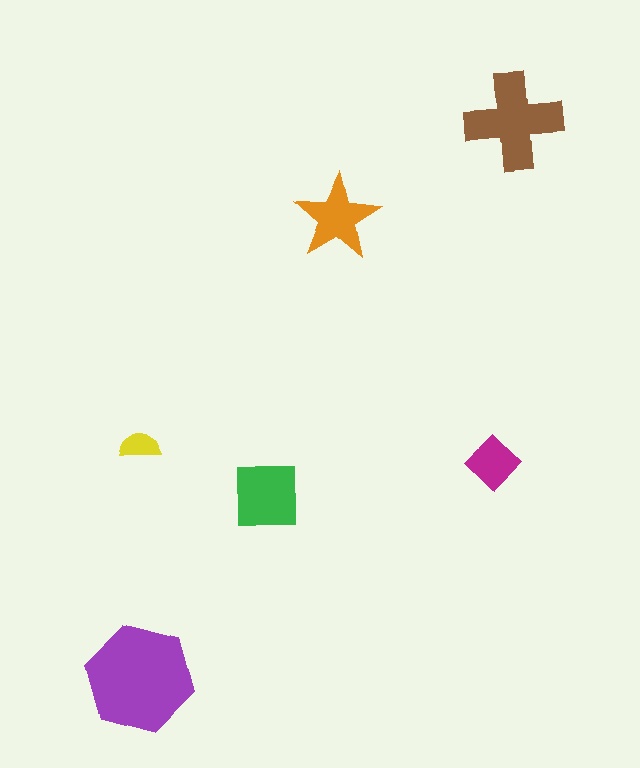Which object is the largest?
The purple hexagon.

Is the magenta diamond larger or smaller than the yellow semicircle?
Larger.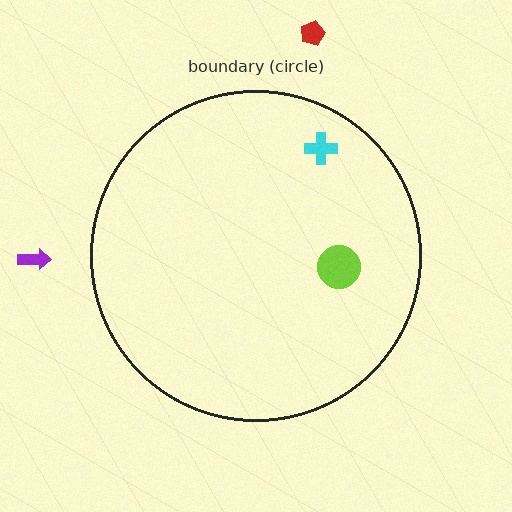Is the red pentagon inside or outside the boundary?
Outside.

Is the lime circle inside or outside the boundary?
Inside.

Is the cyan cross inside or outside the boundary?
Inside.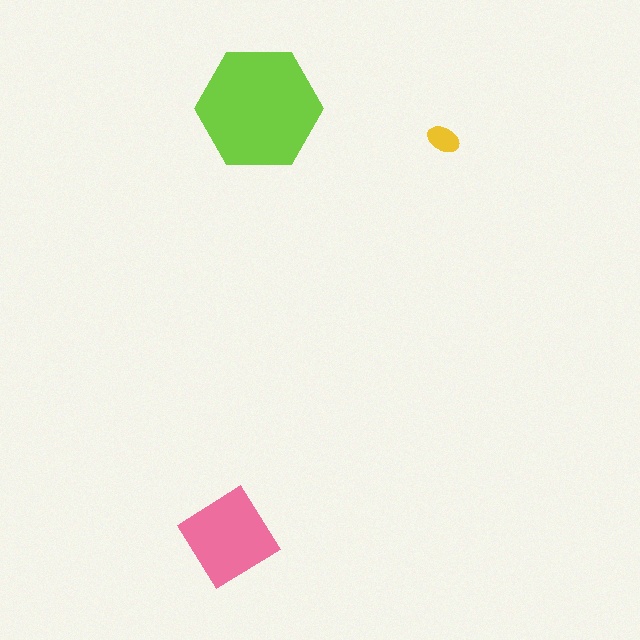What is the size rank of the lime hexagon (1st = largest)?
1st.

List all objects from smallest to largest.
The yellow ellipse, the pink diamond, the lime hexagon.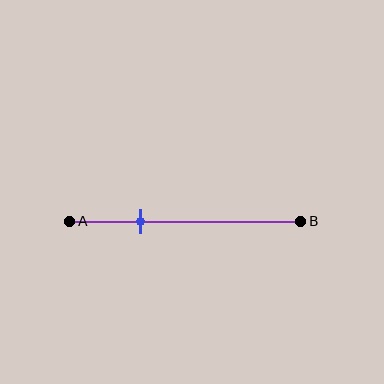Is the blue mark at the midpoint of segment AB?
No, the mark is at about 30% from A, not at the 50% midpoint.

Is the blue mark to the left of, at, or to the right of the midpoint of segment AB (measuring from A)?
The blue mark is to the left of the midpoint of segment AB.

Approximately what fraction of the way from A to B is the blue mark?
The blue mark is approximately 30% of the way from A to B.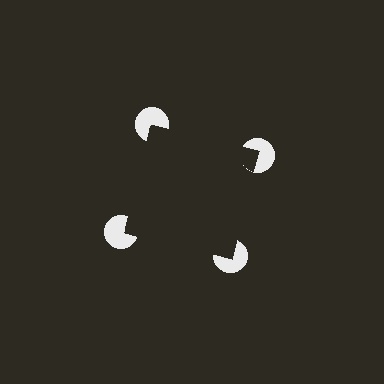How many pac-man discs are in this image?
There are 4 — one at each vertex of the illusory square.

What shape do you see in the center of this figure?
An illusory square — its edges are inferred from the aligned wedge cuts in the pac-man discs, not physically drawn.